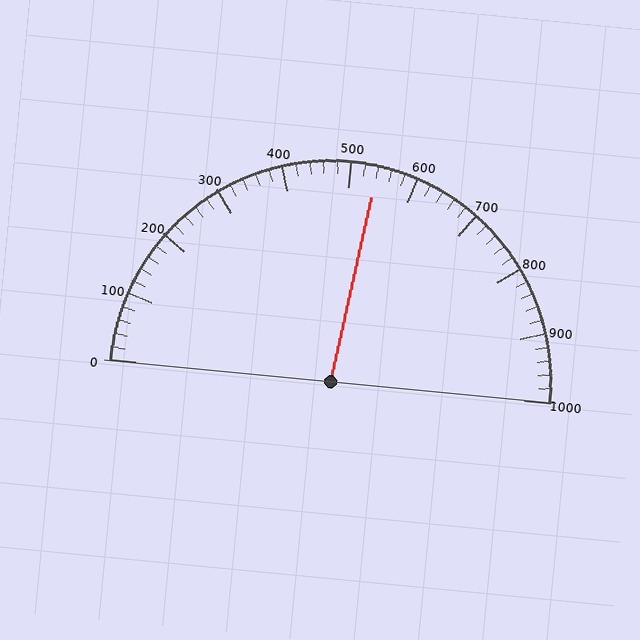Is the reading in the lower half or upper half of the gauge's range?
The reading is in the upper half of the range (0 to 1000).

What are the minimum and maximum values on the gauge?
The gauge ranges from 0 to 1000.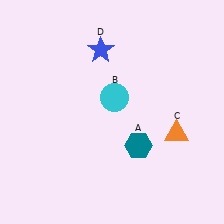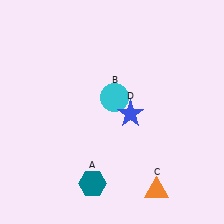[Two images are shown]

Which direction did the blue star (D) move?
The blue star (D) moved down.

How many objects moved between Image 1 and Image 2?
3 objects moved between the two images.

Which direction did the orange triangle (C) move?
The orange triangle (C) moved down.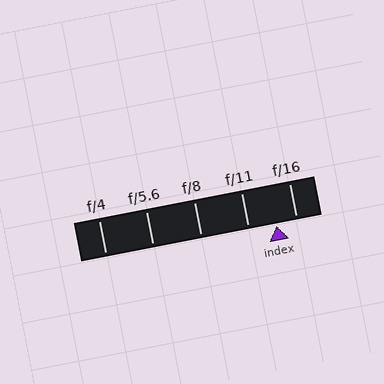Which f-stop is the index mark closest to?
The index mark is closest to f/16.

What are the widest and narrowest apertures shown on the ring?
The widest aperture shown is f/4 and the narrowest is f/16.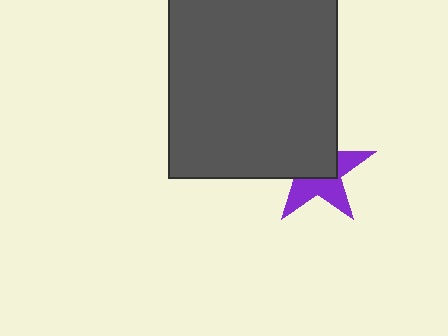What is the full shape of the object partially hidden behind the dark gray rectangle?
The partially hidden object is a purple star.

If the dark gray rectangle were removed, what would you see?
You would see the complete purple star.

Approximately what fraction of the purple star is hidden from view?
Roughly 53% of the purple star is hidden behind the dark gray rectangle.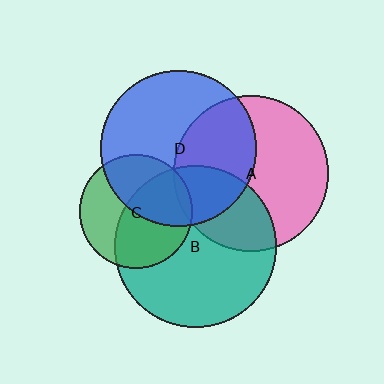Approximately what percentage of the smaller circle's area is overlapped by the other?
Approximately 45%.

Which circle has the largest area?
Circle B (teal).